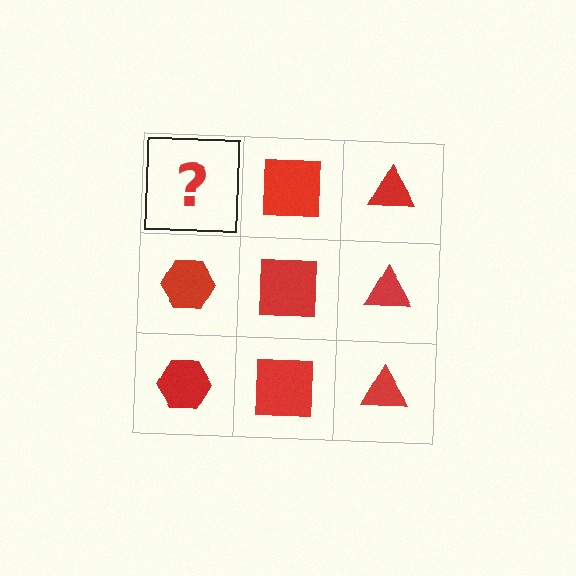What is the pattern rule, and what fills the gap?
The rule is that each column has a consistent shape. The gap should be filled with a red hexagon.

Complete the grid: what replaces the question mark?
The question mark should be replaced with a red hexagon.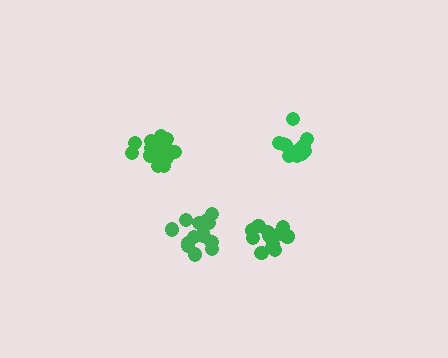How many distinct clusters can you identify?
There are 4 distinct clusters.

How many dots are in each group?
Group 1: 13 dots, Group 2: 19 dots, Group 3: 14 dots, Group 4: 14 dots (60 total).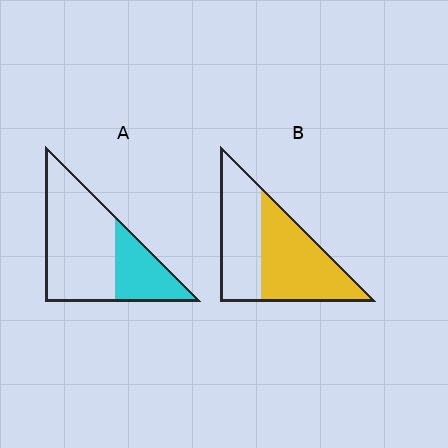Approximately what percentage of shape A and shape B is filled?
A is approximately 30% and B is approximately 55%.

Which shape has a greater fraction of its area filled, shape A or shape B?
Shape B.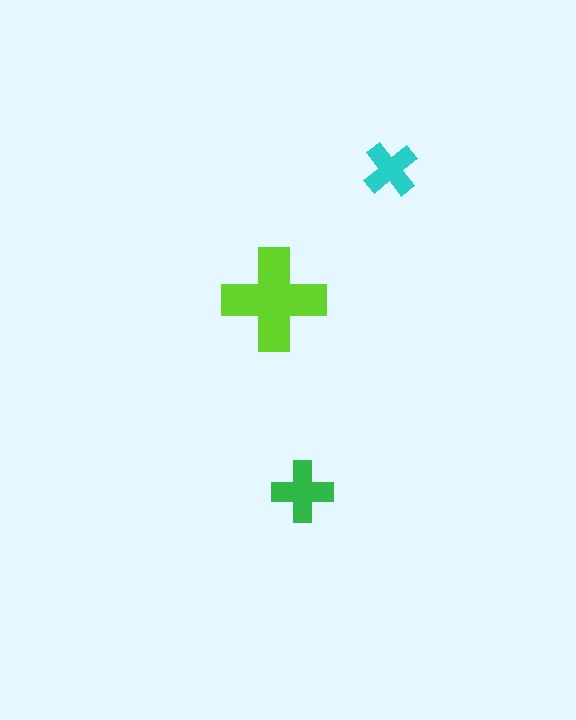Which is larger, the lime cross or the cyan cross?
The lime one.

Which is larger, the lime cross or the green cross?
The lime one.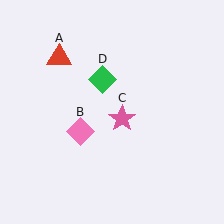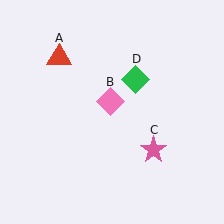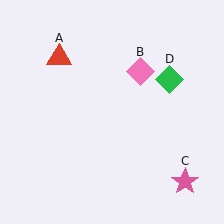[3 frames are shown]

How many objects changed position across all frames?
3 objects changed position: pink diamond (object B), pink star (object C), green diamond (object D).